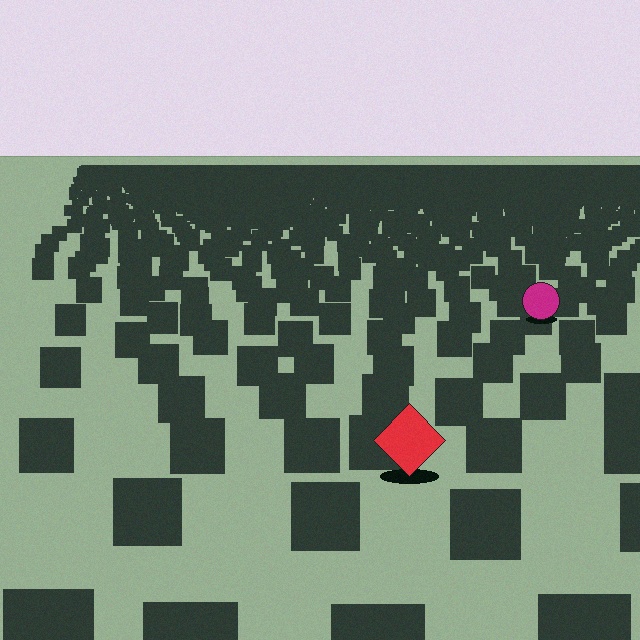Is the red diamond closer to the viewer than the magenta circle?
Yes. The red diamond is closer — you can tell from the texture gradient: the ground texture is coarser near it.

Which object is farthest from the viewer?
The magenta circle is farthest from the viewer. It appears smaller and the ground texture around it is denser.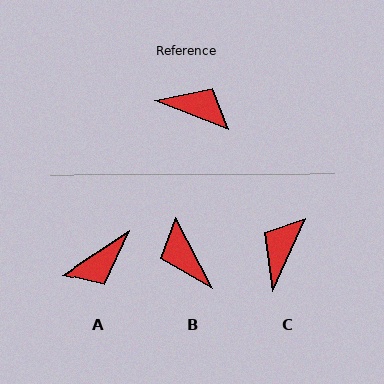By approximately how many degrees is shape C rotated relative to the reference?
Approximately 87 degrees counter-clockwise.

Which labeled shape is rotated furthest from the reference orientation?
B, about 138 degrees away.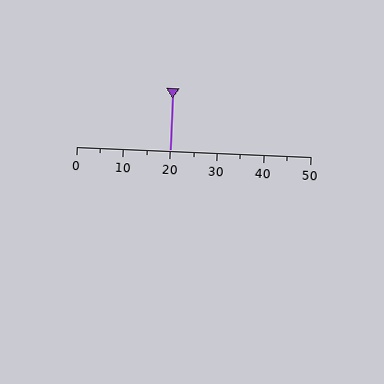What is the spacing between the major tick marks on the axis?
The major ticks are spaced 10 apart.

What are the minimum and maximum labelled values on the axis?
The axis runs from 0 to 50.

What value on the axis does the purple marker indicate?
The marker indicates approximately 20.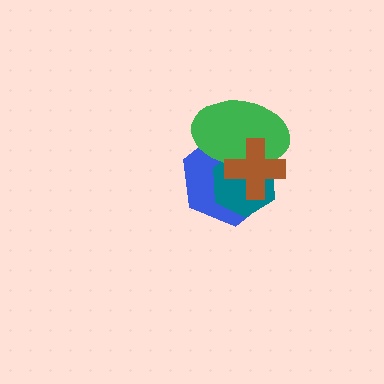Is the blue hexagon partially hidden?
Yes, it is partially covered by another shape.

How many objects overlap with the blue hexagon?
3 objects overlap with the blue hexagon.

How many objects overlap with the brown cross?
3 objects overlap with the brown cross.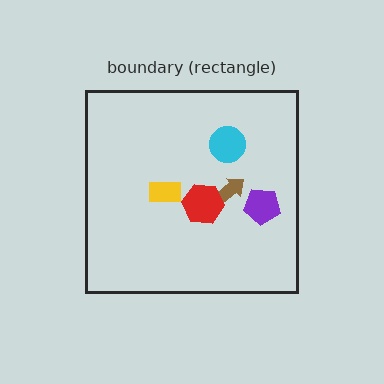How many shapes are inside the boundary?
5 inside, 0 outside.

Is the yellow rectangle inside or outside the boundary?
Inside.